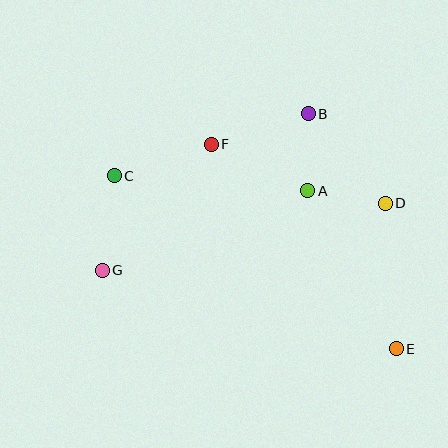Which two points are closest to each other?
Points A and B are closest to each other.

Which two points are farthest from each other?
Points C and E are farthest from each other.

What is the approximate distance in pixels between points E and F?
The distance between E and F is approximately 276 pixels.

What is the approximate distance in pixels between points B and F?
The distance between B and F is approximately 101 pixels.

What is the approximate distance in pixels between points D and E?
The distance between D and E is approximately 146 pixels.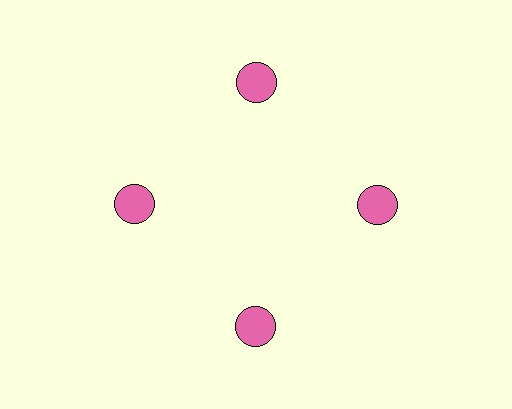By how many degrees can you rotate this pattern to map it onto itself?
The pattern maps onto itself every 90 degrees of rotation.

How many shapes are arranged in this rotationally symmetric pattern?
There are 4 shapes, arranged in 4 groups of 1.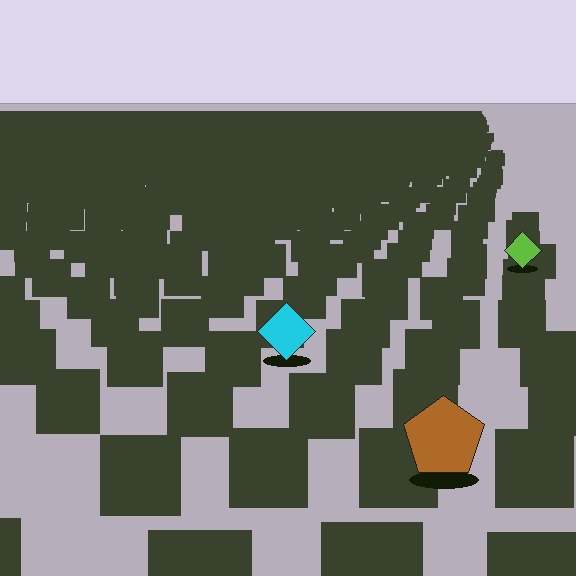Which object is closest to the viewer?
The brown pentagon is closest. The texture marks near it are larger and more spread out.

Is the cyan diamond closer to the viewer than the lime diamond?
Yes. The cyan diamond is closer — you can tell from the texture gradient: the ground texture is coarser near it.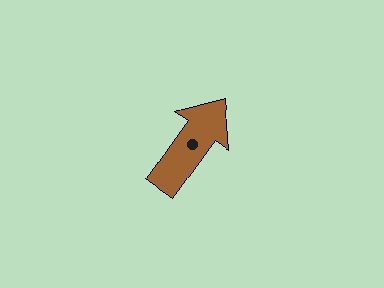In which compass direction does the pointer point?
Northeast.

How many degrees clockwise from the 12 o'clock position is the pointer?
Approximately 35 degrees.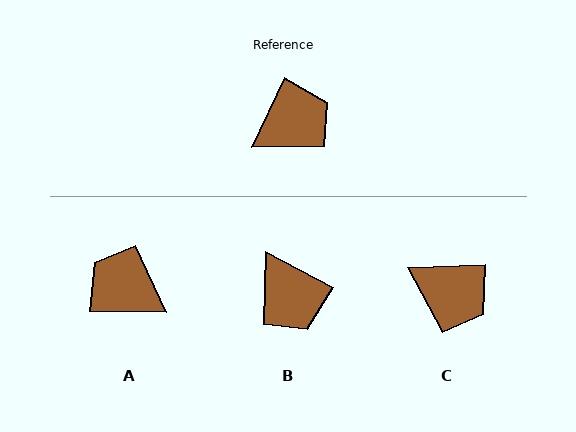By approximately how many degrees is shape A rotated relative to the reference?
Approximately 115 degrees counter-clockwise.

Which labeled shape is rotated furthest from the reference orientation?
A, about 115 degrees away.